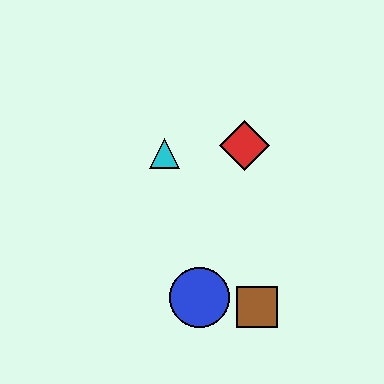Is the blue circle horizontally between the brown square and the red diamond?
No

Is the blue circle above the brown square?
Yes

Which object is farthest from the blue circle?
The red diamond is farthest from the blue circle.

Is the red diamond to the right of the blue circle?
Yes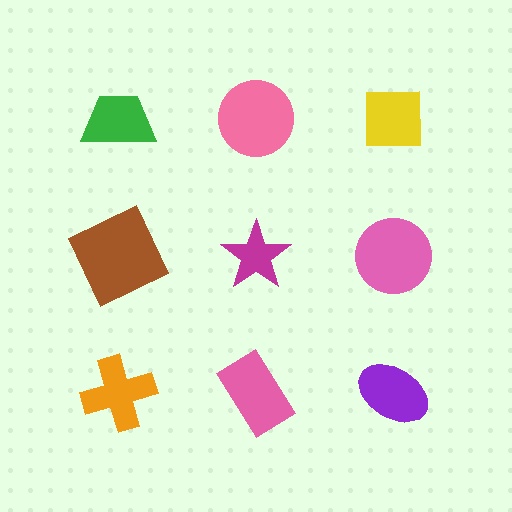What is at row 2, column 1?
A brown square.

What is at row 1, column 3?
A yellow square.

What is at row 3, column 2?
A pink rectangle.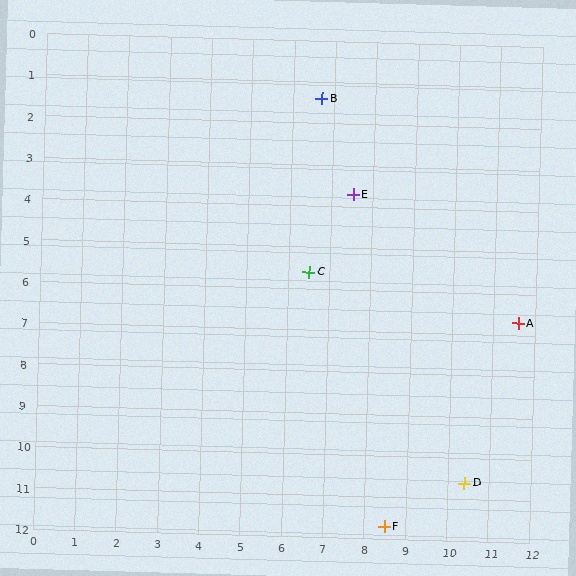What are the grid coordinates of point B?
Point B is at approximately (6.7, 1.4).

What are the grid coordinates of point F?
Point F is at approximately (8.5, 11.7).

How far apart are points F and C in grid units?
Points F and C are about 6.4 grid units apart.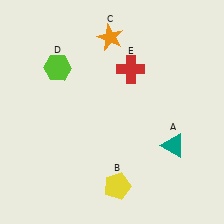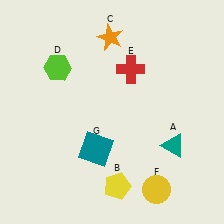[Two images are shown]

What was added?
A yellow circle (F), a teal square (G) were added in Image 2.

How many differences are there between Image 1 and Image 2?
There are 2 differences between the two images.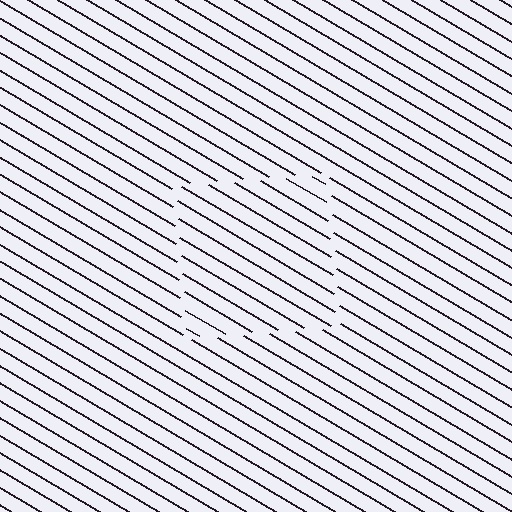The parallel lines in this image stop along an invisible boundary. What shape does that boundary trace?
An illusory square. The interior of the shape contains the same grating, shifted by half a period — the contour is defined by the phase discontinuity where line-ends from the inner and outer gratings abut.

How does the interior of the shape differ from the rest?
The interior of the shape contains the same grating, shifted by half a period — the contour is defined by the phase discontinuity where line-ends from the inner and outer gratings abut.